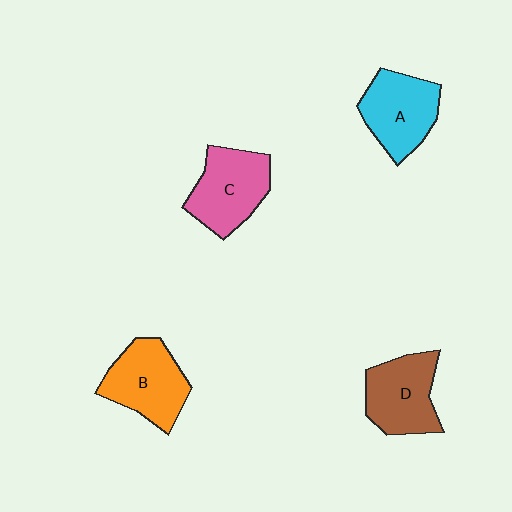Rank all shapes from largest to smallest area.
From largest to smallest: C (pink), B (orange), D (brown), A (cyan).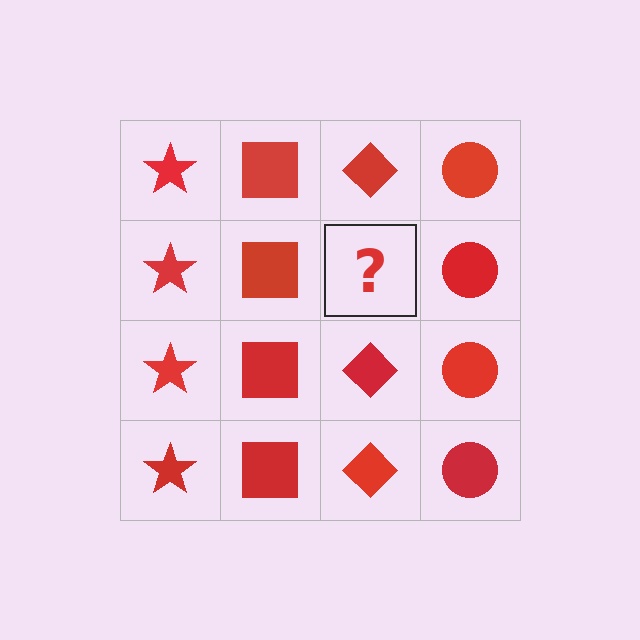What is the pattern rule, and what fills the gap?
The rule is that each column has a consistent shape. The gap should be filled with a red diamond.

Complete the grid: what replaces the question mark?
The question mark should be replaced with a red diamond.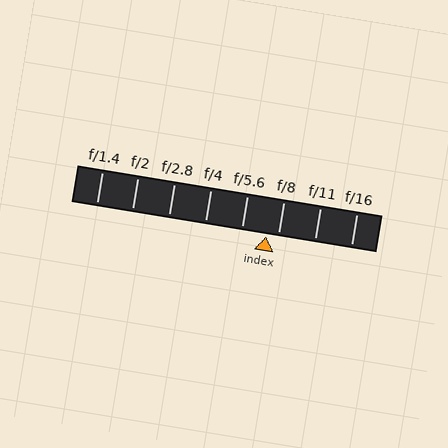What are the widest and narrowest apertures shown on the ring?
The widest aperture shown is f/1.4 and the narrowest is f/16.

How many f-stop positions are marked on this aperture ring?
There are 8 f-stop positions marked.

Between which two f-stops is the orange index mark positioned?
The index mark is between f/5.6 and f/8.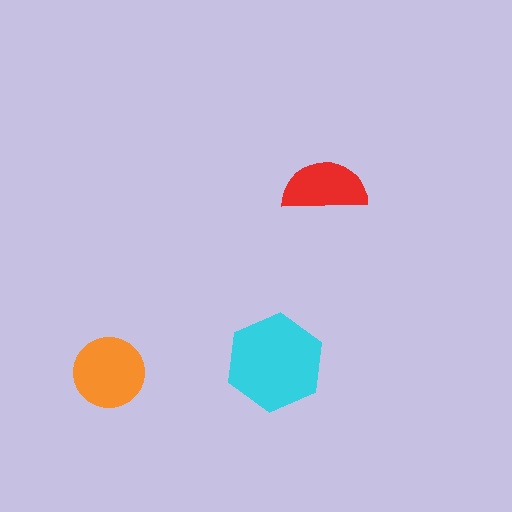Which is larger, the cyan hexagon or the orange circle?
The cyan hexagon.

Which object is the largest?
The cyan hexagon.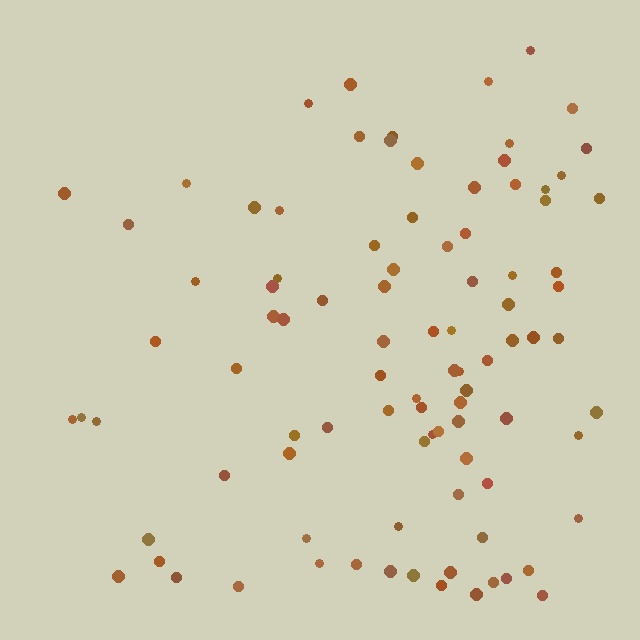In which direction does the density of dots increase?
From left to right, with the right side densest.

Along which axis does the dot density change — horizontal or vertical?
Horizontal.